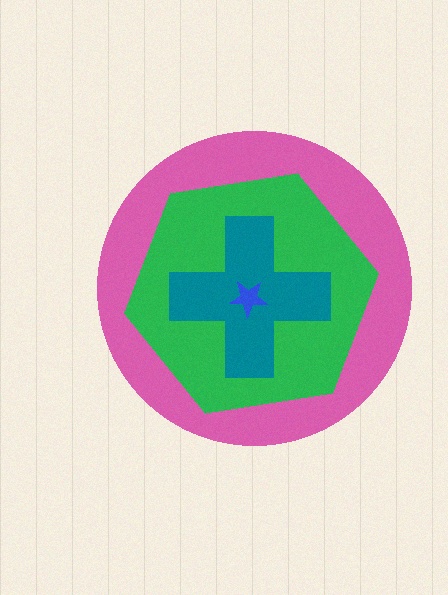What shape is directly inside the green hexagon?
The teal cross.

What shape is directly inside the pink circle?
The green hexagon.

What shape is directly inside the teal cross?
The blue star.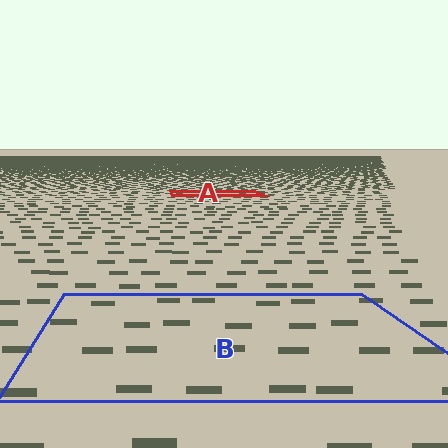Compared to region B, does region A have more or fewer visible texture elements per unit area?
Region A has more texture elements per unit area — they are packed more densely because it is farther away.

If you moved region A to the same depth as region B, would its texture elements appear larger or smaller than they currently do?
They would appear larger. At a closer depth, the same texture elements are projected at a bigger on-screen size.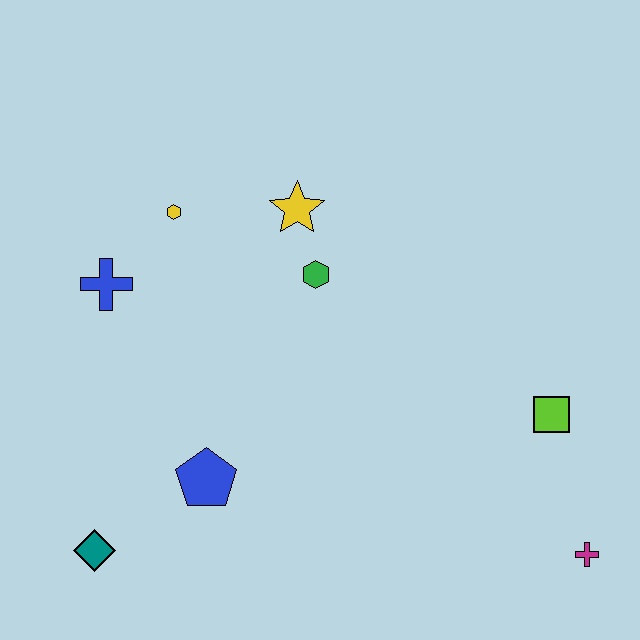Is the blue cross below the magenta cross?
No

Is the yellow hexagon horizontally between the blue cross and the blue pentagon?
Yes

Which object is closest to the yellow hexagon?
The blue cross is closest to the yellow hexagon.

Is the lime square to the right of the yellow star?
Yes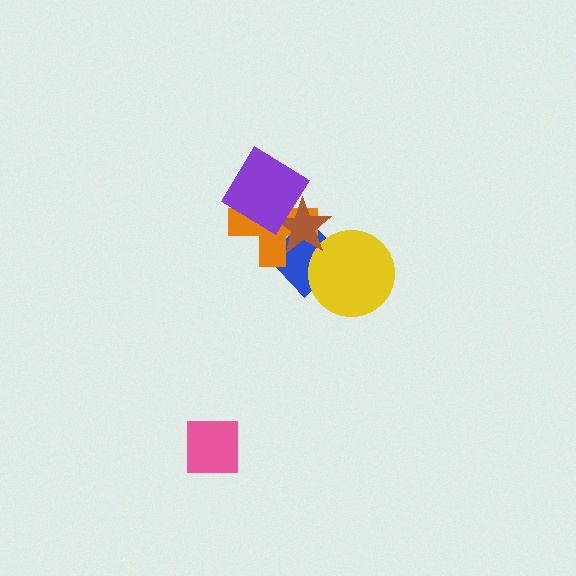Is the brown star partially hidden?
Yes, it is partially covered by another shape.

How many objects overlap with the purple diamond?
2 objects overlap with the purple diamond.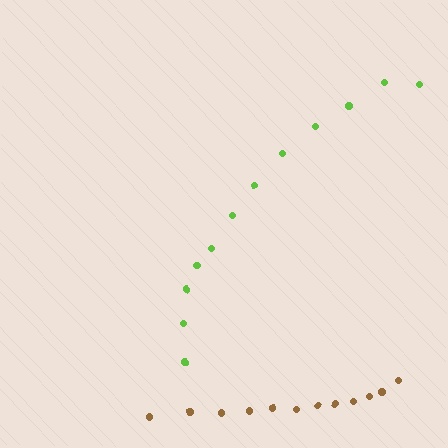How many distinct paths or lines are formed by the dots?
There are 2 distinct paths.